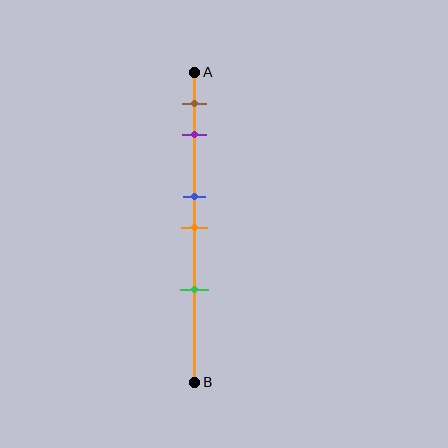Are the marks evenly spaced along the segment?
No, the marks are not evenly spaced.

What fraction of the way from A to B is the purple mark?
The purple mark is approximately 20% (0.2) of the way from A to B.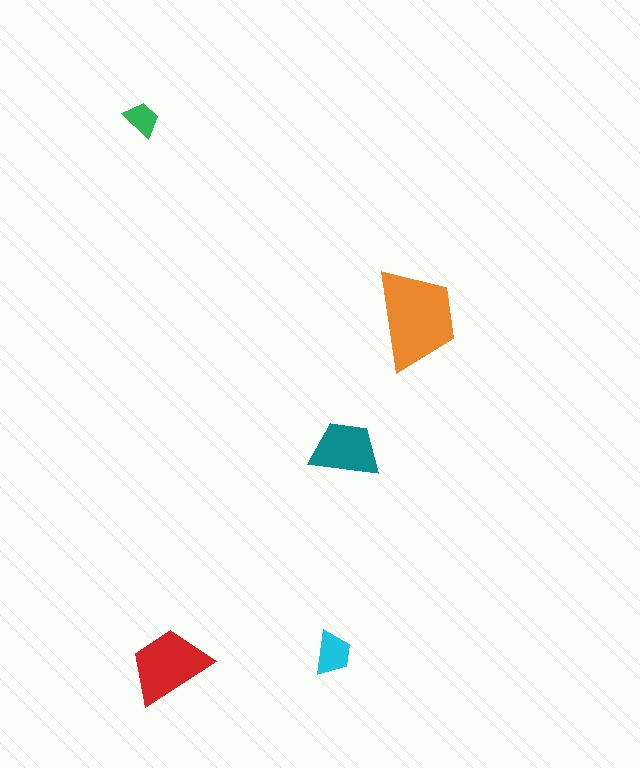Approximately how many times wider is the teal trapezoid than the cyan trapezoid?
About 1.5 times wider.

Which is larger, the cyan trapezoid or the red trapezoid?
The red one.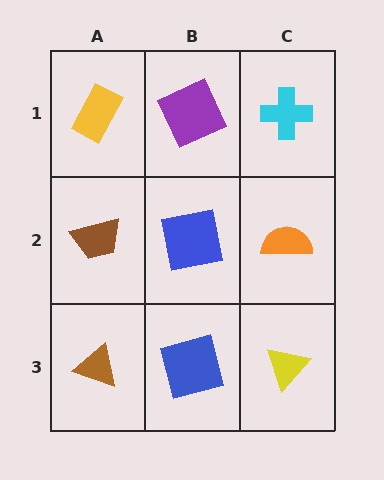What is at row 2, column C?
An orange semicircle.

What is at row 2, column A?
A brown trapezoid.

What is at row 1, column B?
A purple square.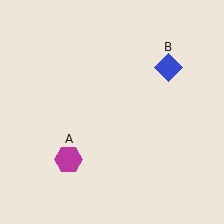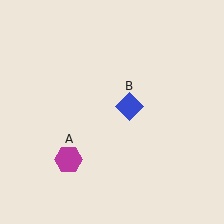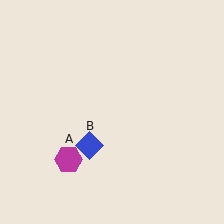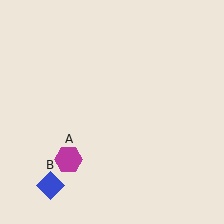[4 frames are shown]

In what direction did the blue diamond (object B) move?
The blue diamond (object B) moved down and to the left.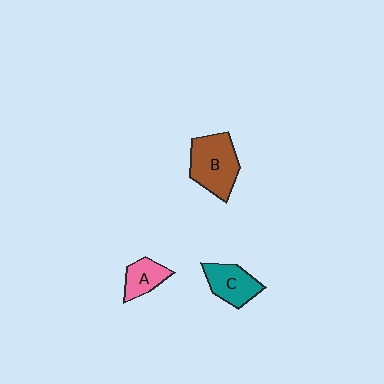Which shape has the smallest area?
Shape A (pink).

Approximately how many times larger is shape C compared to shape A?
Approximately 1.3 times.